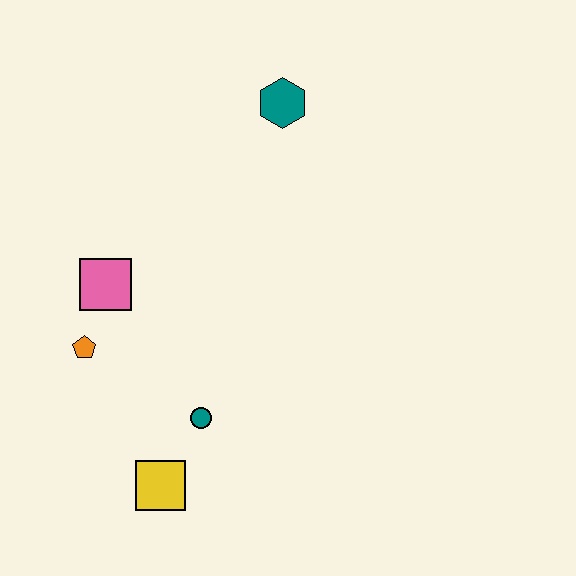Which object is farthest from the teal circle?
The teal hexagon is farthest from the teal circle.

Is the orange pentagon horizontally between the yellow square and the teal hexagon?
No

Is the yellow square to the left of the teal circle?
Yes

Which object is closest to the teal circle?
The yellow square is closest to the teal circle.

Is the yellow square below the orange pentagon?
Yes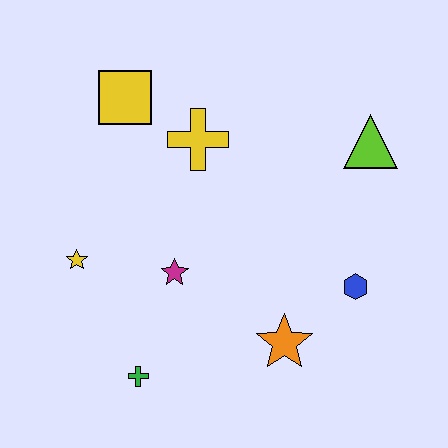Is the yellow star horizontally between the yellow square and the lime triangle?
No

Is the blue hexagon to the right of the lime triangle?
No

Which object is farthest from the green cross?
The lime triangle is farthest from the green cross.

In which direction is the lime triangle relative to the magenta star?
The lime triangle is to the right of the magenta star.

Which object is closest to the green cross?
The magenta star is closest to the green cross.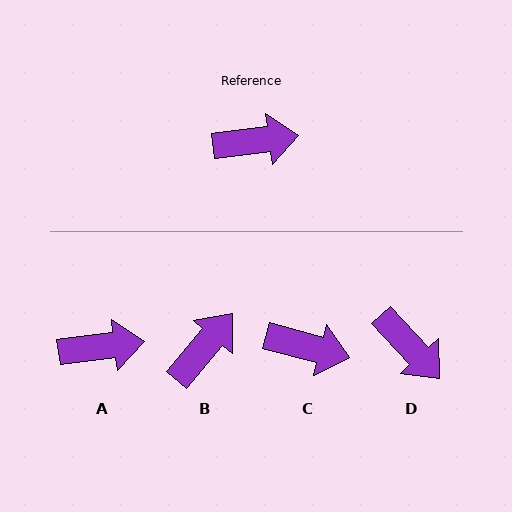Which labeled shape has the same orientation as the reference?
A.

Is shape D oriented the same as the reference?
No, it is off by about 54 degrees.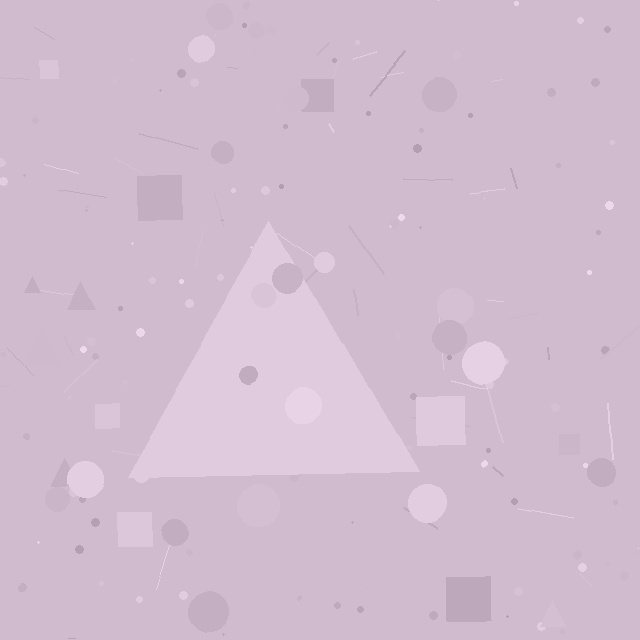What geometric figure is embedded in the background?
A triangle is embedded in the background.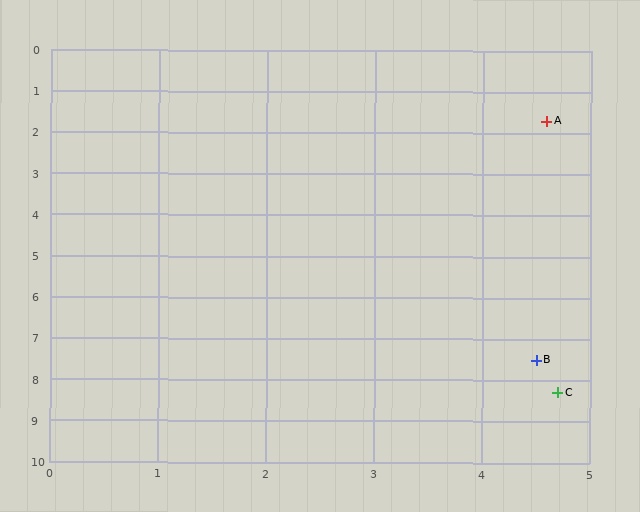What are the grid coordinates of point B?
Point B is at approximately (4.5, 7.5).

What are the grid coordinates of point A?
Point A is at approximately (4.6, 1.7).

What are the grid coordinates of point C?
Point C is at approximately (4.7, 8.3).